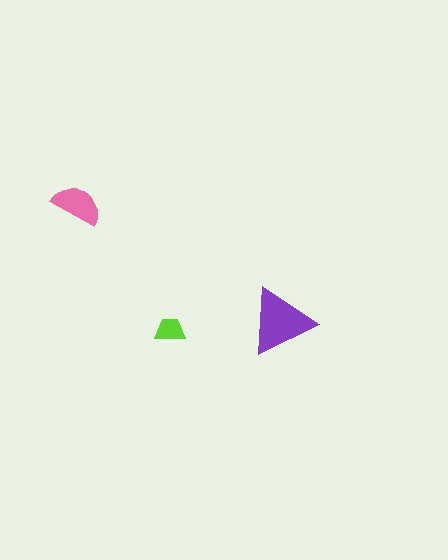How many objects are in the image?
There are 3 objects in the image.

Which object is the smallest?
The lime trapezoid.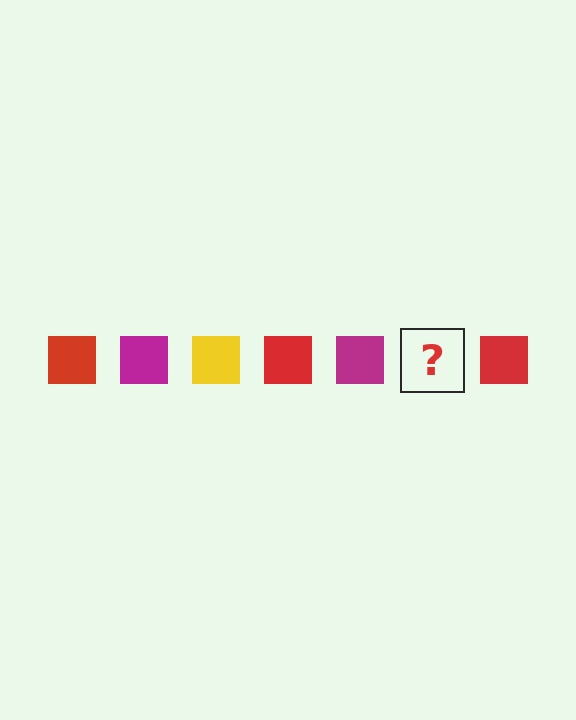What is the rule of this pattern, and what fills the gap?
The rule is that the pattern cycles through red, magenta, yellow squares. The gap should be filled with a yellow square.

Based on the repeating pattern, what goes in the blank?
The blank should be a yellow square.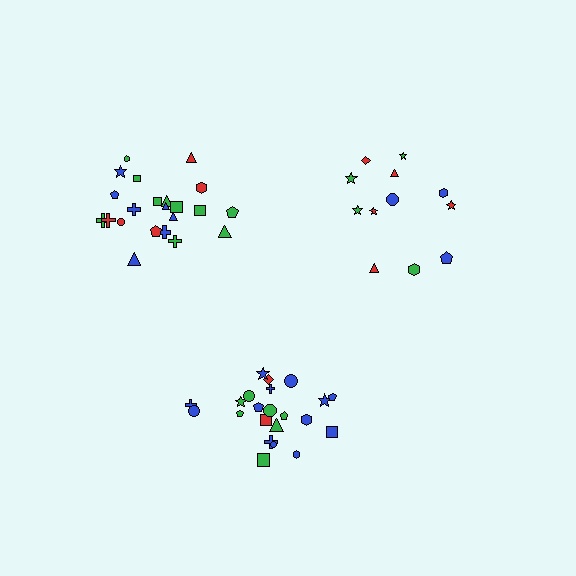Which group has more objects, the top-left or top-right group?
The top-left group.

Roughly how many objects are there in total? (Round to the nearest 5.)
Roughly 55 objects in total.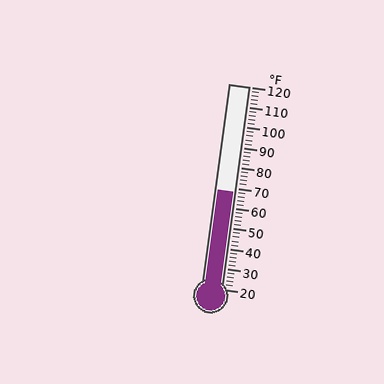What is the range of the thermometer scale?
The thermometer scale ranges from 20°F to 120°F.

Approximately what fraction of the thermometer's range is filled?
The thermometer is filled to approximately 50% of its range.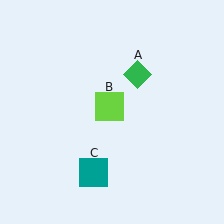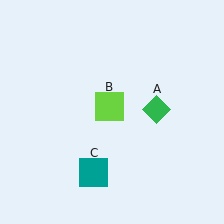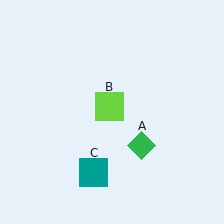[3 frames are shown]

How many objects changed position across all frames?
1 object changed position: green diamond (object A).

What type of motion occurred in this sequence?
The green diamond (object A) rotated clockwise around the center of the scene.